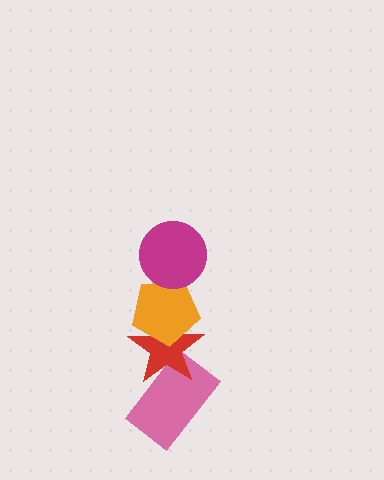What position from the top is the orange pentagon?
The orange pentagon is 2nd from the top.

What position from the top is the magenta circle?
The magenta circle is 1st from the top.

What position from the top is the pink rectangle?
The pink rectangle is 4th from the top.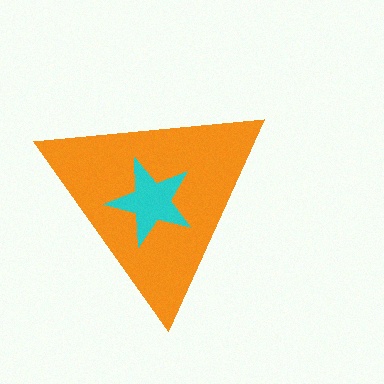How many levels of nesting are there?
2.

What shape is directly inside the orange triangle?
The cyan star.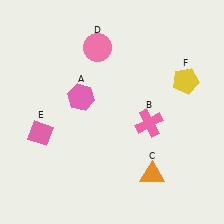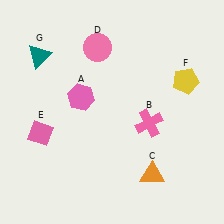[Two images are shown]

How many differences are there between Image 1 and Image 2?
There is 1 difference between the two images.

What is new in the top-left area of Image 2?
A teal triangle (G) was added in the top-left area of Image 2.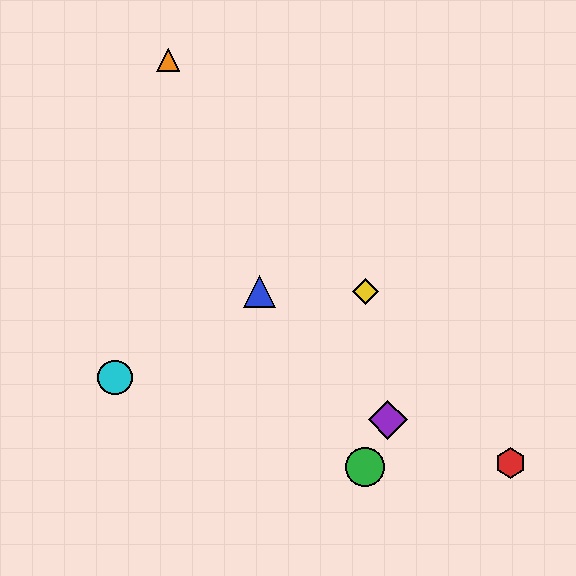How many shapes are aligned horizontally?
2 shapes (the blue triangle, the yellow diamond) are aligned horizontally.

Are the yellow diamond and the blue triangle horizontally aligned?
Yes, both are at y≈292.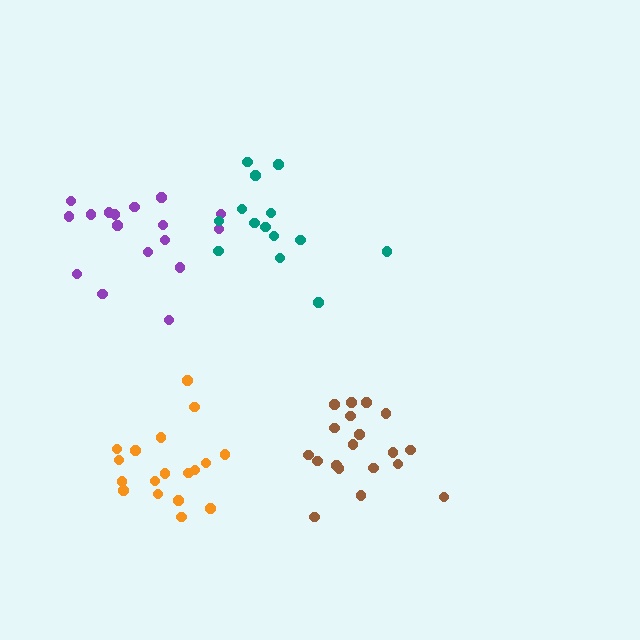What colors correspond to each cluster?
The clusters are colored: orange, purple, brown, teal.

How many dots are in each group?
Group 1: 18 dots, Group 2: 17 dots, Group 3: 19 dots, Group 4: 14 dots (68 total).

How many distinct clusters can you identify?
There are 4 distinct clusters.